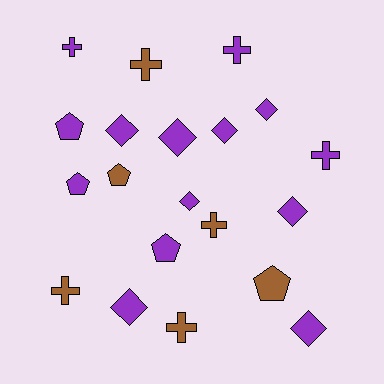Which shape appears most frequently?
Diamond, with 8 objects.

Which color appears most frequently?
Purple, with 14 objects.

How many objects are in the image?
There are 20 objects.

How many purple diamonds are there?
There are 8 purple diamonds.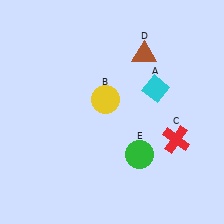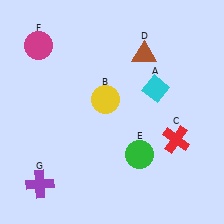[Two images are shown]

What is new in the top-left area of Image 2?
A magenta circle (F) was added in the top-left area of Image 2.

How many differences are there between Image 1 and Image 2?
There are 2 differences between the two images.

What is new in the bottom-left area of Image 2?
A purple cross (G) was added in the bottom-left area of Image 2.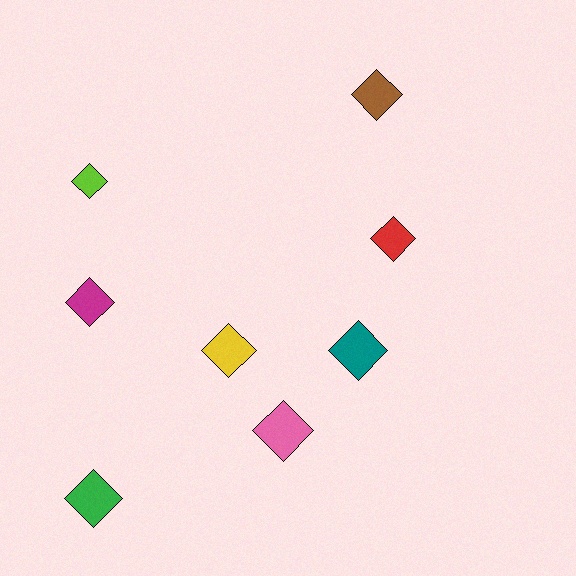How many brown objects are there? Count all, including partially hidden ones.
There is 1 brown object.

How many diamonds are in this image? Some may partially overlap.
There are 8 diamonds.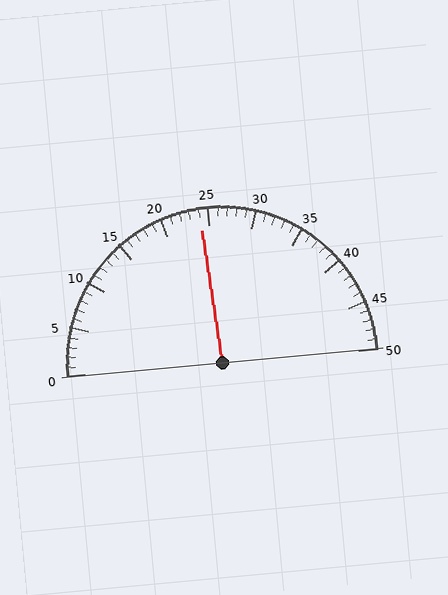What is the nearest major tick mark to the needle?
The nearest major tick mark is 25.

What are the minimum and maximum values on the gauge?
The gauge ranges from 0 to 50.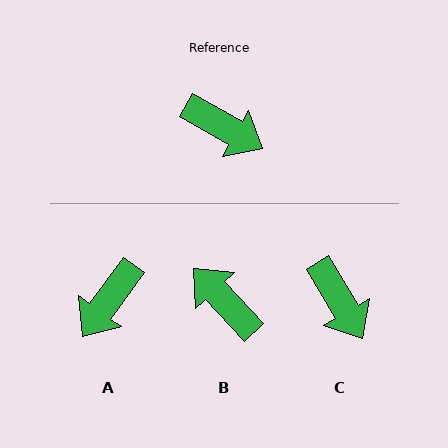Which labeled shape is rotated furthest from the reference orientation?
B, about 163 degrees away.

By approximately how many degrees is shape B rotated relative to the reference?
Approximately 163 degrees counter-clockwise.